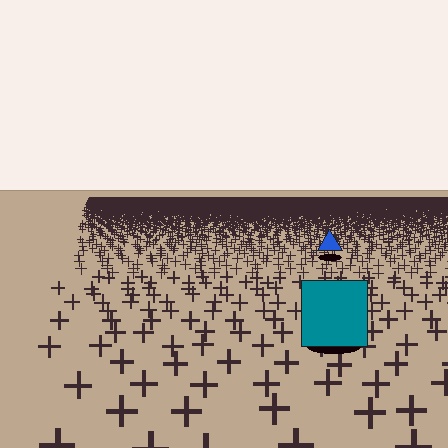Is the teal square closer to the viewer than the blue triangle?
Yes. The teal square is closer — you can tell from the texture gradient: the ground texture is coarser near it.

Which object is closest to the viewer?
The teal square is closest. The texture marks near it are larger and more spread out.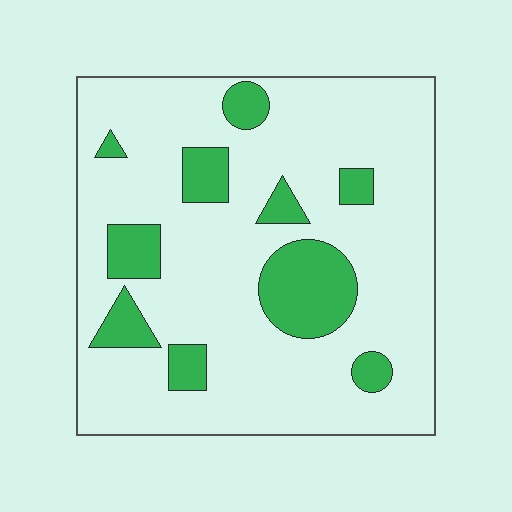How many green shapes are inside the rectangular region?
10.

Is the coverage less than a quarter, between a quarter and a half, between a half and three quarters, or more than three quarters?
Less than a quarter.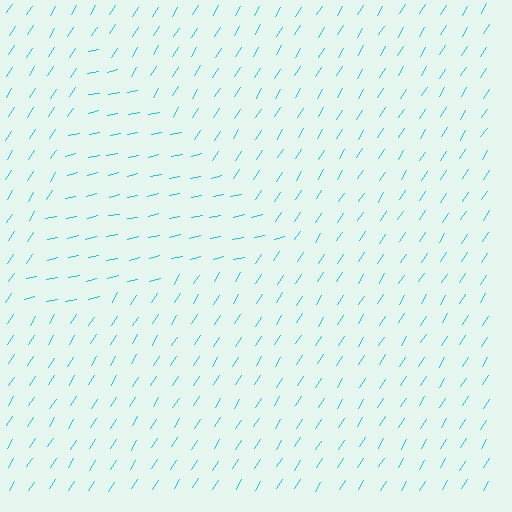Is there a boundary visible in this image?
Yes, there is a texture boundary formed by a change in line orientation.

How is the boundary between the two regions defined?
The boundary is defined purely by a change in line orientation (approximately 45 degrees difference). All lines are the same color and thickness.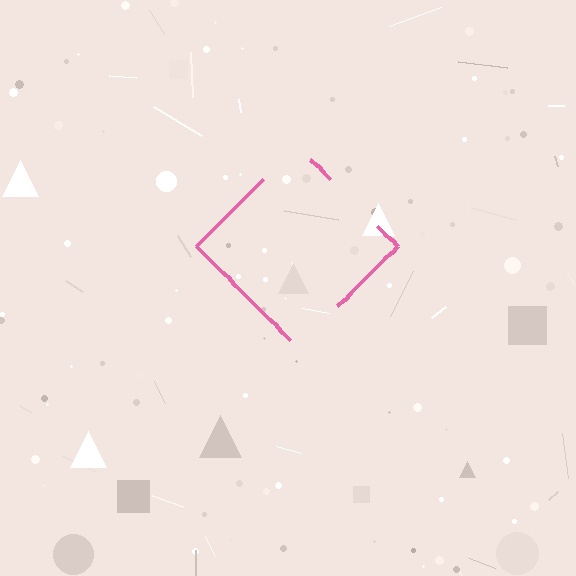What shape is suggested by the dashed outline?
The dashed outline suggests a diamond.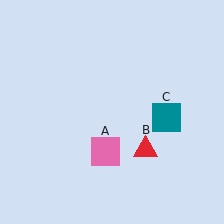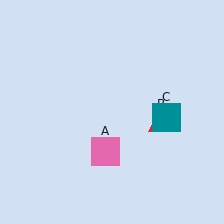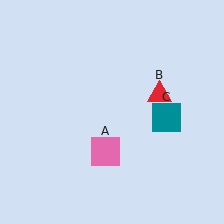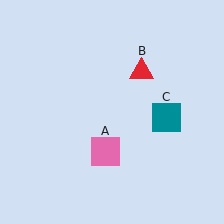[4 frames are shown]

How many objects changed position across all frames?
1 object changed position: red triangle (object B).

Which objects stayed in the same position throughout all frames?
Pink square (object A) and teal square (object C) remained stationary.